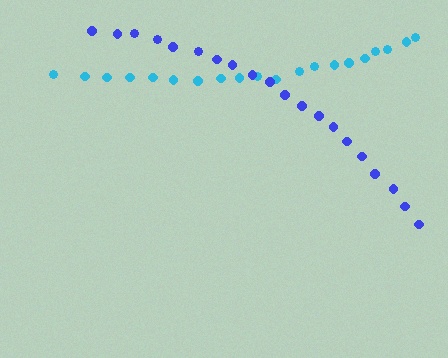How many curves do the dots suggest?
There are 2 distinct paths.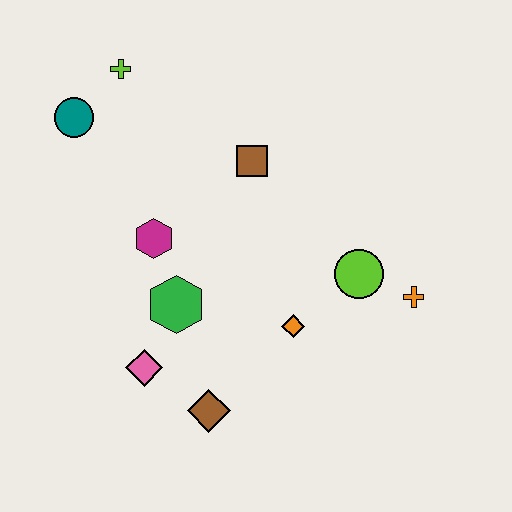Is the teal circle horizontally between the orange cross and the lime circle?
No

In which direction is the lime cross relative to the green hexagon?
The lime cross is above the green hexagon.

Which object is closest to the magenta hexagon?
The green hexagon is closest to the magenta hexagon.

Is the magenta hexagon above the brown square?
No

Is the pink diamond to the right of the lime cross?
Yes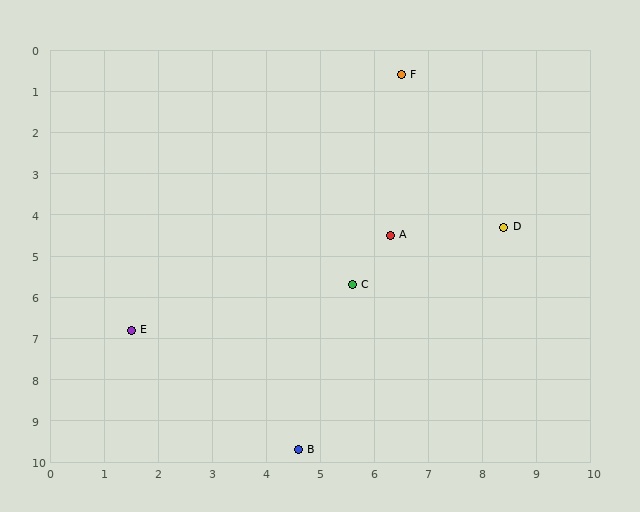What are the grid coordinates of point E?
Point E is at approximately (1.5, 6.8).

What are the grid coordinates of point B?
Point B is at approximately (4.6, 9.7).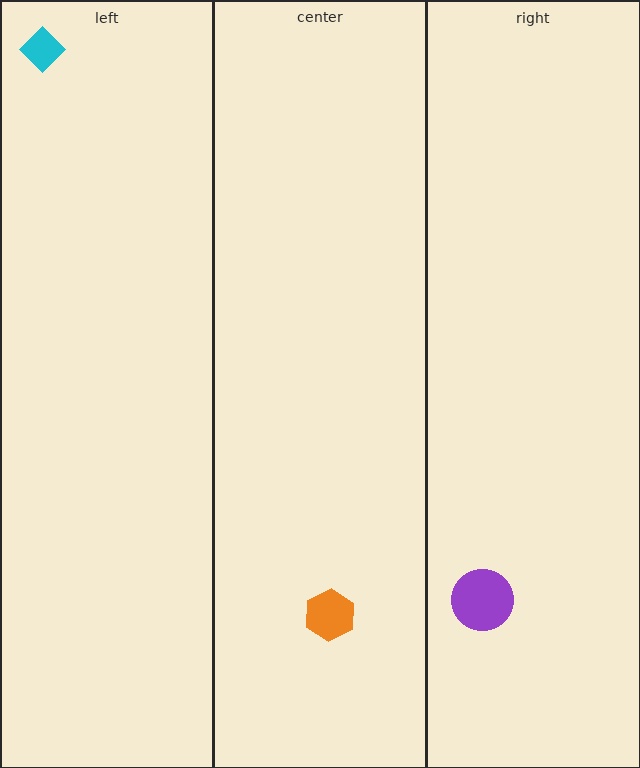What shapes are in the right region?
The purple circle.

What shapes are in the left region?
The cyan diamond.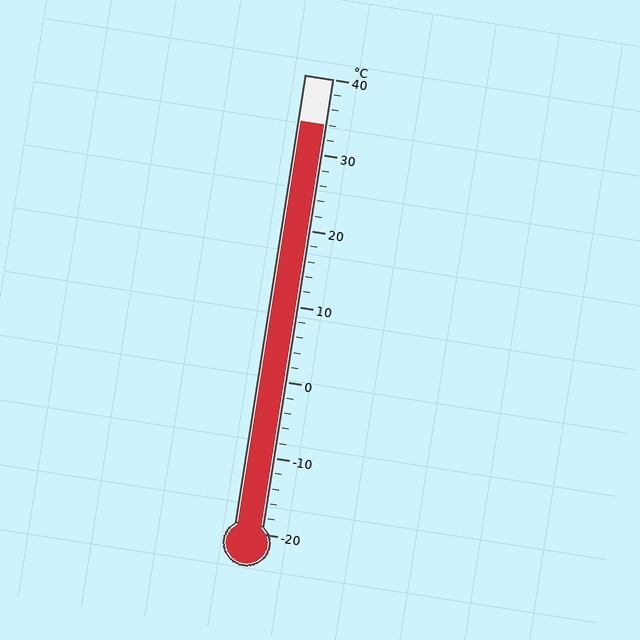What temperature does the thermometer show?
The thermometer shows approximately 34°C.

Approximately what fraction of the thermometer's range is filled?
The thermometer is filled to approximately 90% of its range.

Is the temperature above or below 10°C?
The temperature is above 10°C.